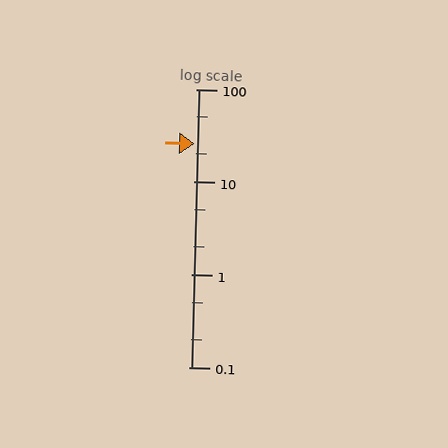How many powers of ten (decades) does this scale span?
The scale spans 3 decades, from 0.1 to 100.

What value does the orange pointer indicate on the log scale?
The pointer indicates approximately 26.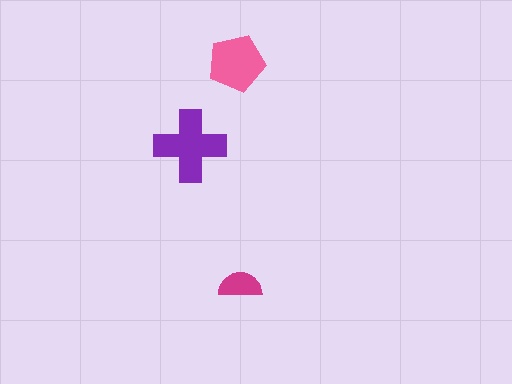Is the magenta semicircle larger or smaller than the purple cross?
Smaller.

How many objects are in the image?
There are 3 objects in the image.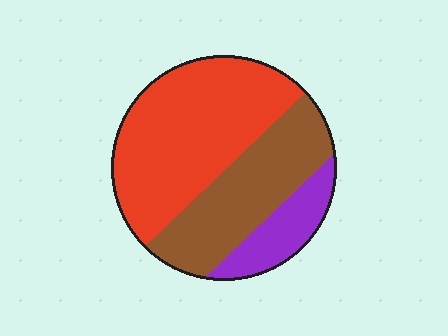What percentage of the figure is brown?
Brown covers around 35% of the figure.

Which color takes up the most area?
Red, at roughly 50%.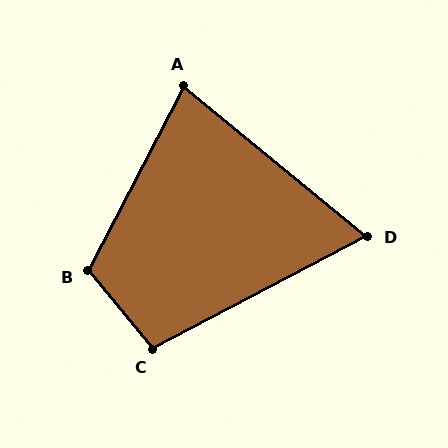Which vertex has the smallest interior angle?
D, at approximately 67 degrees.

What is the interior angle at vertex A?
Approximately 78 degrees (acute).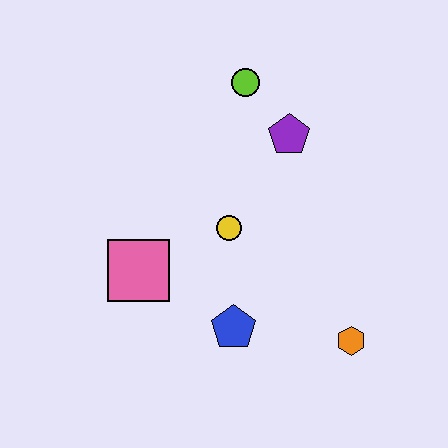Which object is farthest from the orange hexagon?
The lime circle is farthest from the orange hexagon.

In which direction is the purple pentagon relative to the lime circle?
The purple pentagon is below the lime circle.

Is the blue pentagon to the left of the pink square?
No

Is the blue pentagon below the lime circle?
Yes